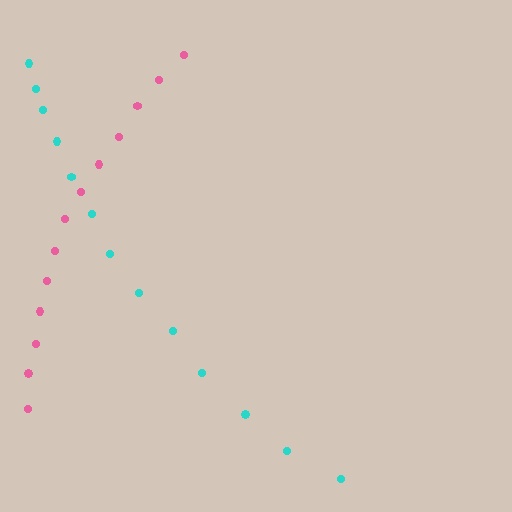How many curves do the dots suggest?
There are 2 distinct paths.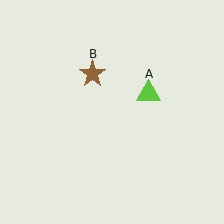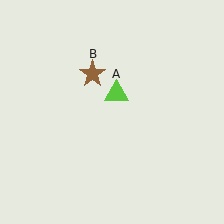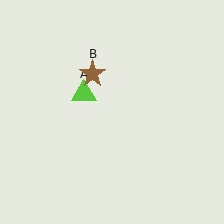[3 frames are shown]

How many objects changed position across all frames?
1 object changed position: lime triangle (object A).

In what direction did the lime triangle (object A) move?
The lime triangle (object A) moved left.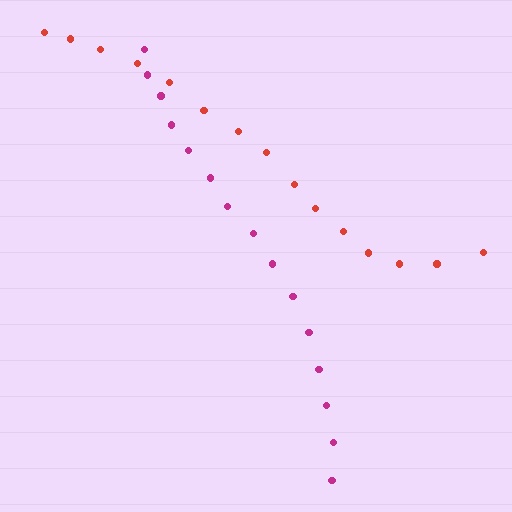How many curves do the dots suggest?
There are 2 distinct paths.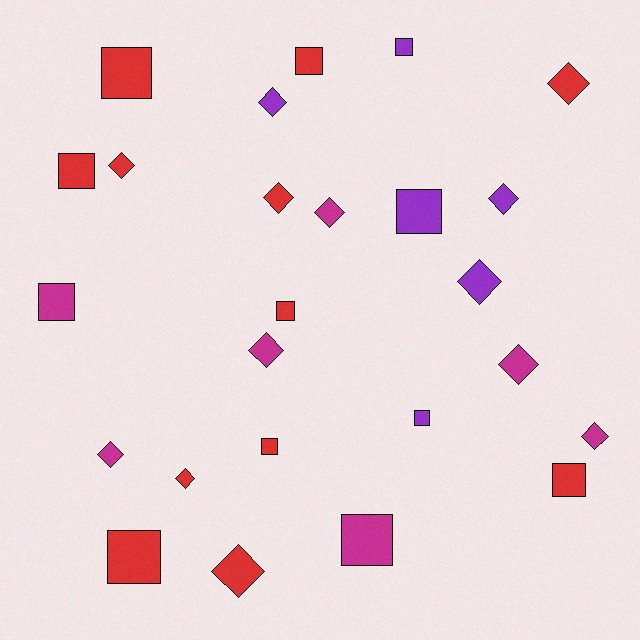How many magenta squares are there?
There are 2 magenta squares.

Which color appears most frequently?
Red, with 12 objects.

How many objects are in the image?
There are 25 objects.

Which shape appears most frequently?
Diamond, with 13 objects.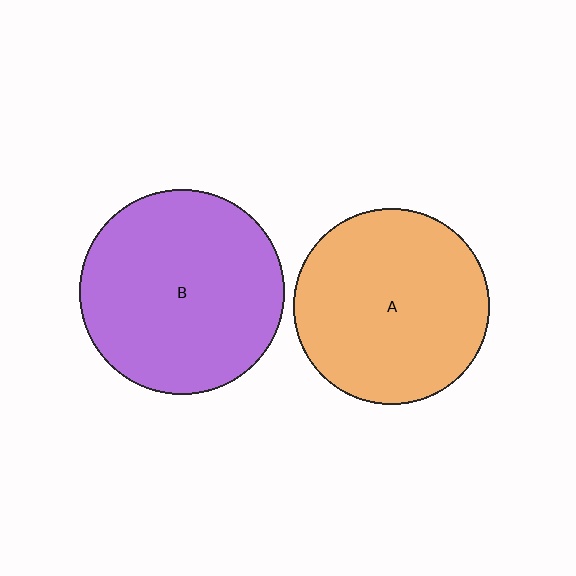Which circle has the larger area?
Circle B (purple).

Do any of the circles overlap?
No, none of the circles overlap.